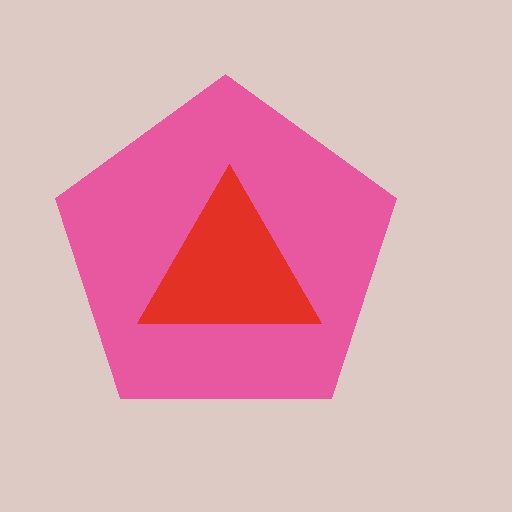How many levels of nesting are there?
2.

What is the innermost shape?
The red triangle.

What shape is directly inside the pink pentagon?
The red triangle.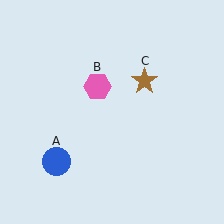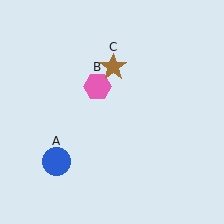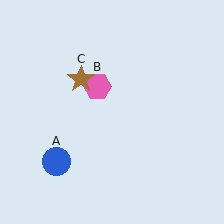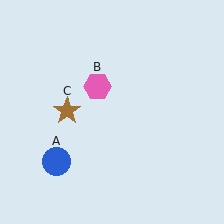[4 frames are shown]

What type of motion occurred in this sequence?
The brown star (object C) rotated counterclockwise around the center of the scene.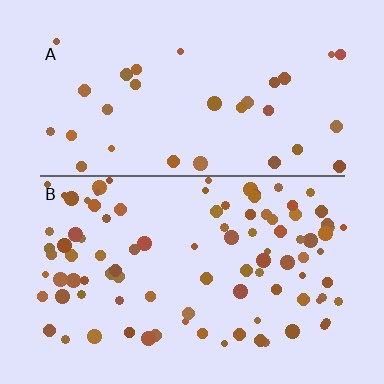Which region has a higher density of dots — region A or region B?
B (the bottom).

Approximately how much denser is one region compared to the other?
Approximately 2.9× — region B over region A.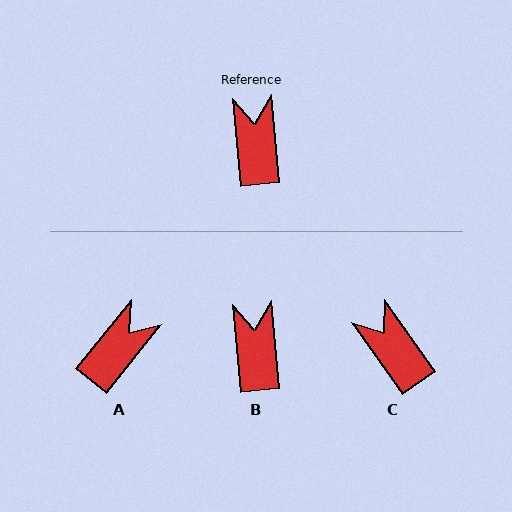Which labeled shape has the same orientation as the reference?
B.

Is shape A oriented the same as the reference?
No, it is off by about 44 degrees.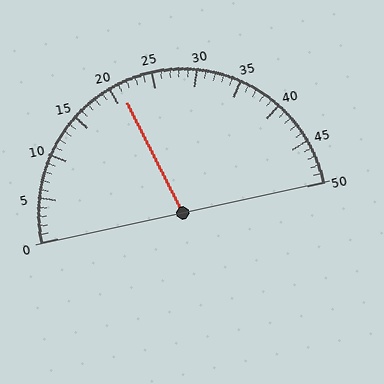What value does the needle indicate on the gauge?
The needle indicates approximately 21.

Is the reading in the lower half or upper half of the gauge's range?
The reading is in the lower half of the range (0 to 50).